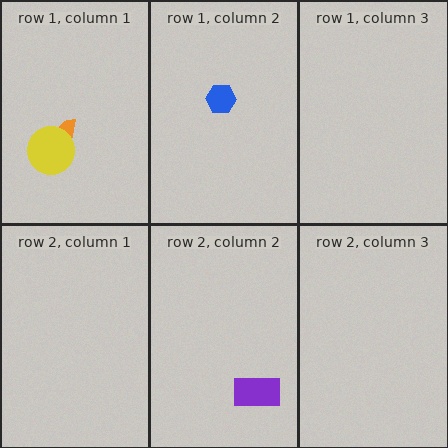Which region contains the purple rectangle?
The row 2, column 2 region.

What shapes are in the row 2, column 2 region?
The purple rectangle.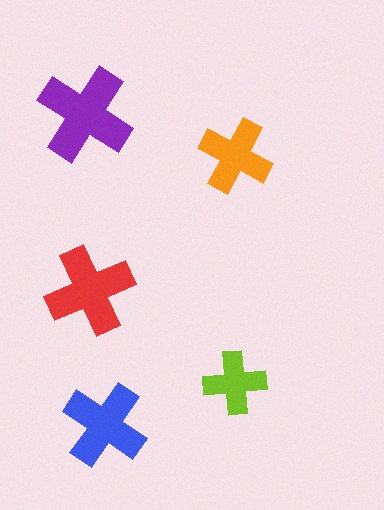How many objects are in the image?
There are 5 objects in the image.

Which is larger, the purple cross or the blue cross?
The purple one.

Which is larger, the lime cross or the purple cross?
The purple one.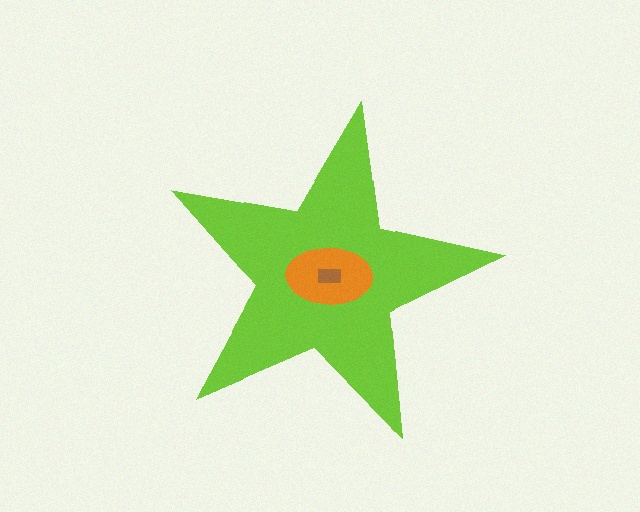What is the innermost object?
The brown rectangle.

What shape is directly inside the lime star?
The orange ellipse.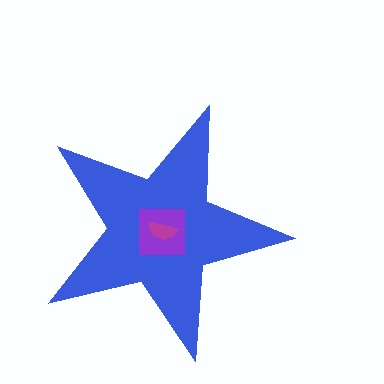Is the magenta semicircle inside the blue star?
Yes.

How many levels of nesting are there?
3.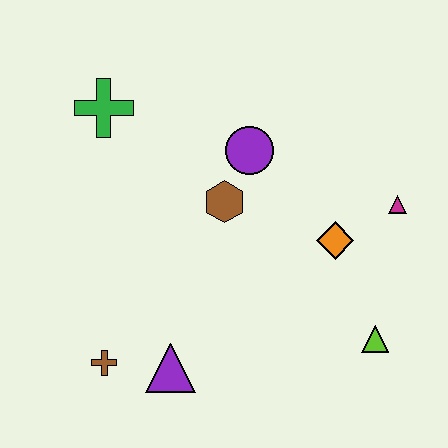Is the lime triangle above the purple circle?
No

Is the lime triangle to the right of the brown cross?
Yes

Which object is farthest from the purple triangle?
The magenta triangle is farthest from the purple triangle.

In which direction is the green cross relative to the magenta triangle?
The green cross is to the left of the magenta triangle.